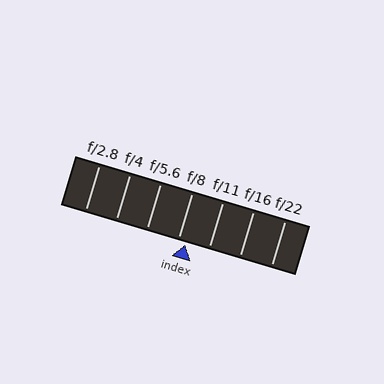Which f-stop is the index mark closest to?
The index mark is closest to f/8.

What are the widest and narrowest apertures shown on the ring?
The widest aperture shown is f/2.8 and the narrowest is f/22.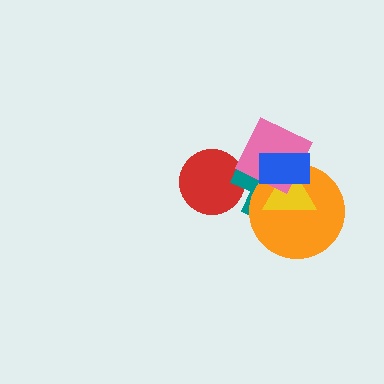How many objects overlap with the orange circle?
4 objects overlap with the orange circle.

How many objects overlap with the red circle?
1 object overlaps with the red circle.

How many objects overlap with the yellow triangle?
4 objects overlap with the yellow triangle.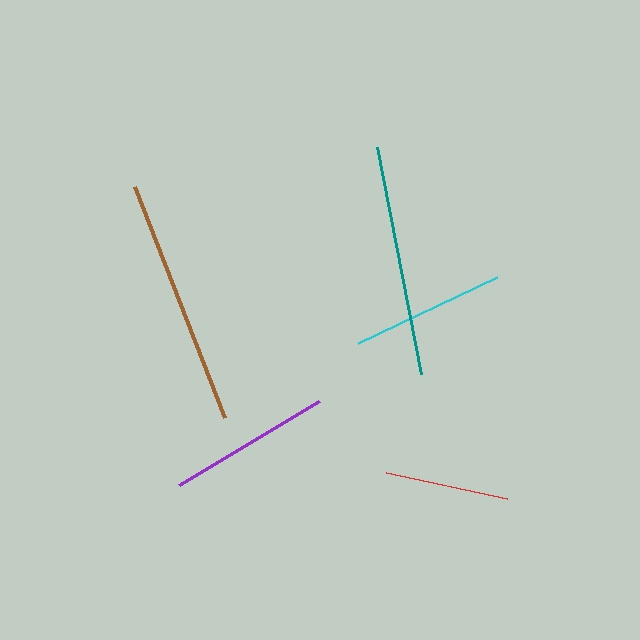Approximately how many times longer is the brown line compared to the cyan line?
The brown line is approximately 1.6 times the length of the cyan line.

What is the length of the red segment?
The red segment is approximately 125 pixels long.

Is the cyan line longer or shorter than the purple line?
The purple line is longer than the cyan line.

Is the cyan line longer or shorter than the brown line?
The brown line is longer than the cyan line.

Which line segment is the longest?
The brown line is the longest at approximately 247 pixels.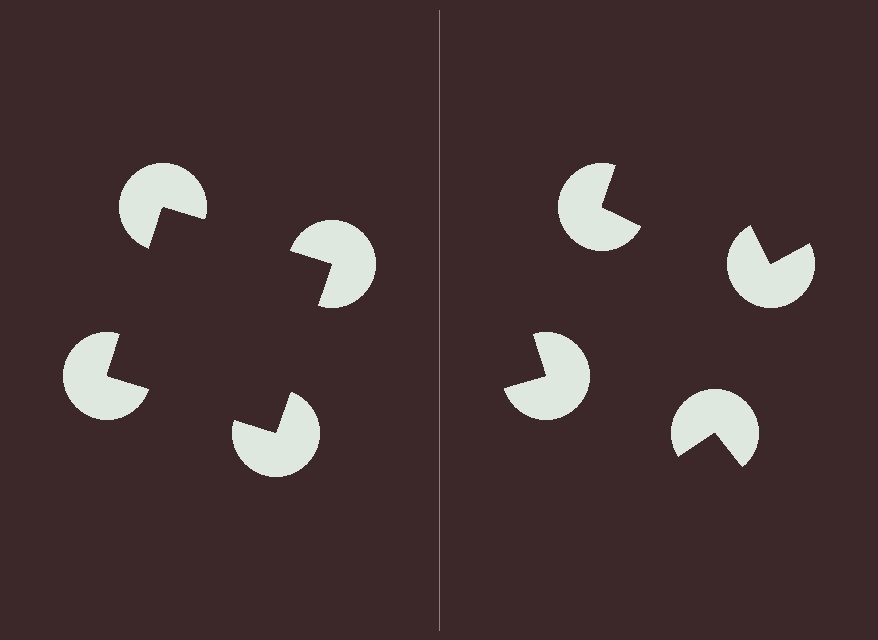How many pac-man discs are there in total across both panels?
8 — 4 on each side.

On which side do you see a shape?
An illusory square appears on the left side. On the right side the wedge cuts are rotated, so no coherent shape forms.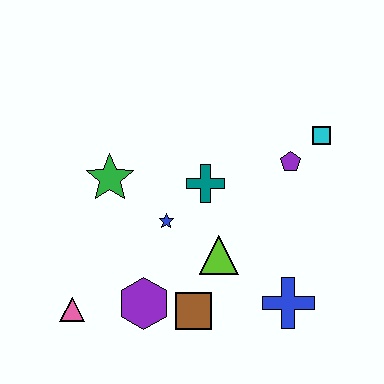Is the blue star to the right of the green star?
Yes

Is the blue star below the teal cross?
Yes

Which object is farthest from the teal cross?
The pink triangle is farthest from the teal cross.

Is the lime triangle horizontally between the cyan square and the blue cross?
No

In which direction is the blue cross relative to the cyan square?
The blue cross is below the cyan square.